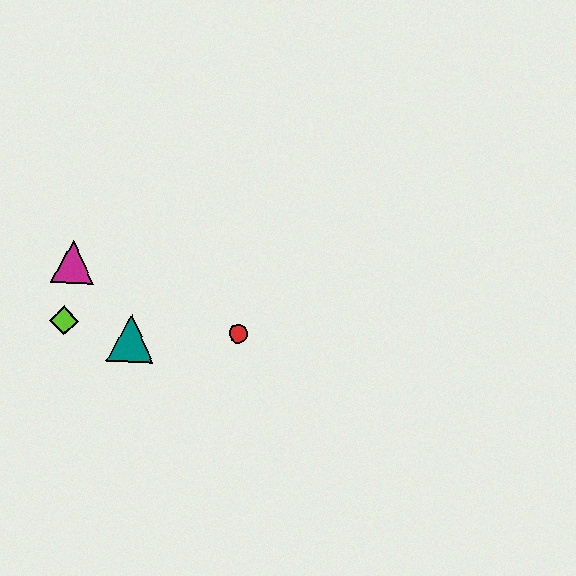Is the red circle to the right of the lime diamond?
Yes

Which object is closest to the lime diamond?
The magenta triangle is closest to the lime diamond.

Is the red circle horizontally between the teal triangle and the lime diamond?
No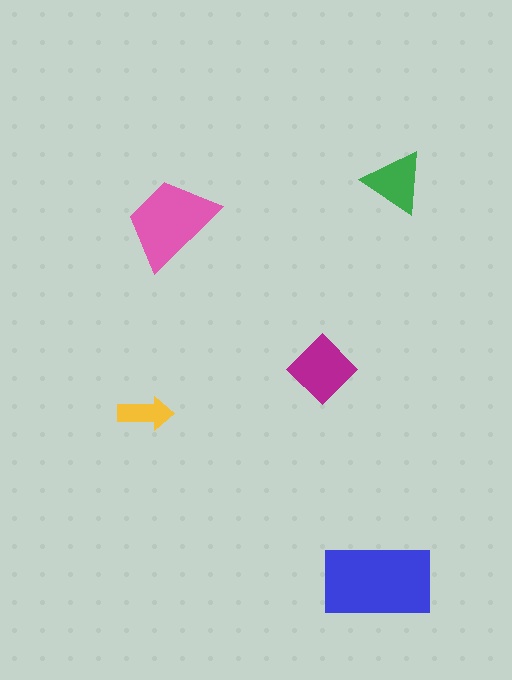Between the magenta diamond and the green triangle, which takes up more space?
The magenta diamond.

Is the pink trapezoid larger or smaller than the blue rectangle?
Smaller.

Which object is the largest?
The blue rectangle.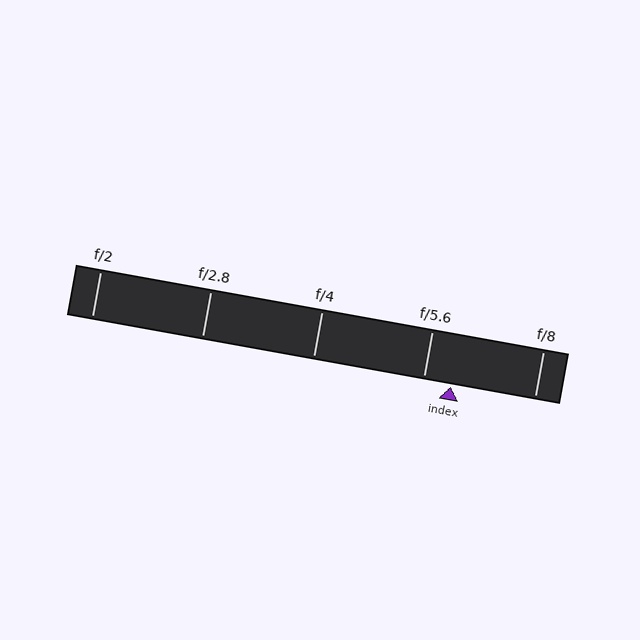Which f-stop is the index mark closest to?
The index mark is closest to f/5.6.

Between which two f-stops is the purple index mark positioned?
The index mark is between f/5.6 and f/8.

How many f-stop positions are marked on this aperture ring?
There are 5 f-stop positions marked.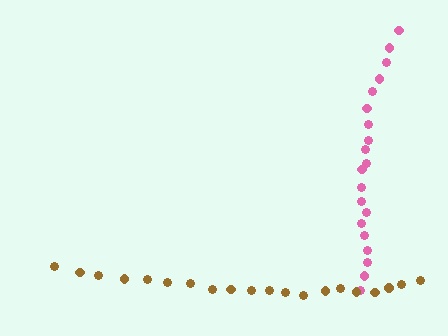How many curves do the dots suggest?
There are 2 distinct paths.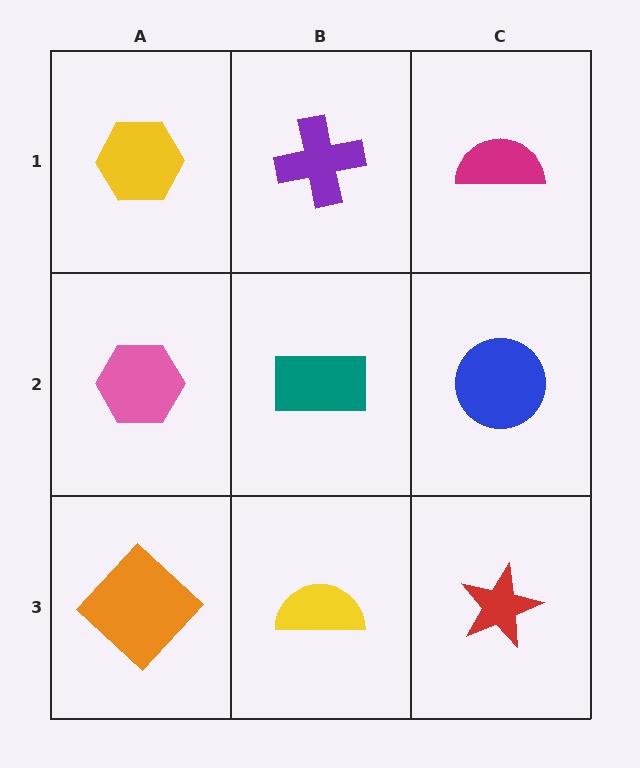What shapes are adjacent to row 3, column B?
A teal rectangle (row 2, column B), an orange diamond (row 3, column A), a red star (row 3, column C).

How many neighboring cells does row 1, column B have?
3.